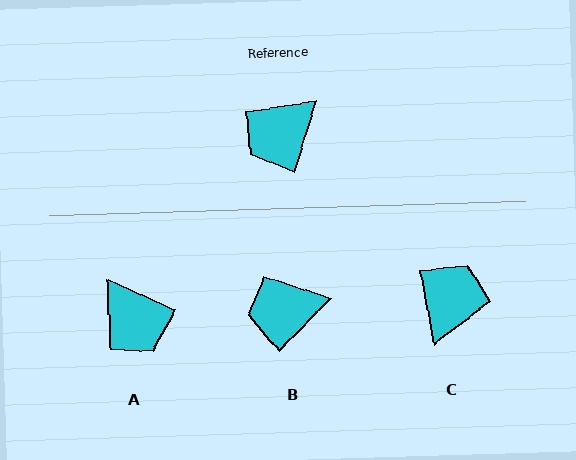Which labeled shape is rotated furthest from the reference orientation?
C, about 152 degrees away.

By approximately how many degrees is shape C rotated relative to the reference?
Approximately 152 degrees clockwise.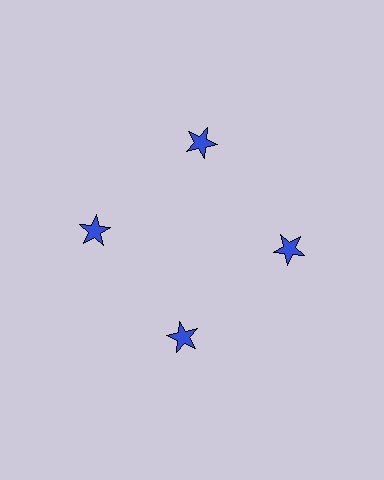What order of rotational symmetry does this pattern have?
This pattern has 4-fold rotational symmetry.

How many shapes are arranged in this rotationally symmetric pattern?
There are 4 shapes, arranged in 4 groups of 1.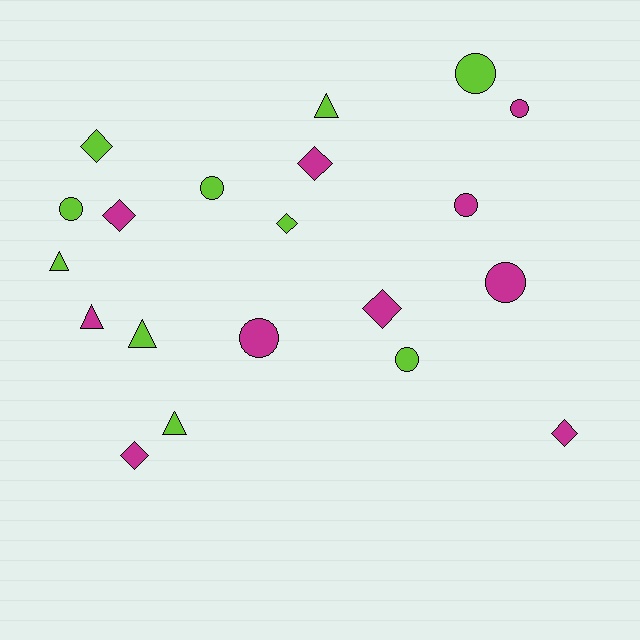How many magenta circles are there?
There are 4 magenta circles.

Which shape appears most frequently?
Circle, with 8 objects.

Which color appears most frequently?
Lime, with 10 objects.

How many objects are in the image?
There are 20 objects.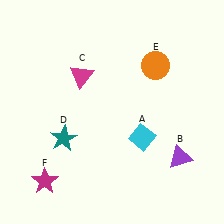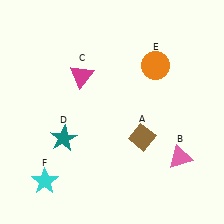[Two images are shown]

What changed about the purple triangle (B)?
In Image 1, B is purple. In Image 2, it changed to pink.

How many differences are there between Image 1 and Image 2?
There are 3 differences between the two images.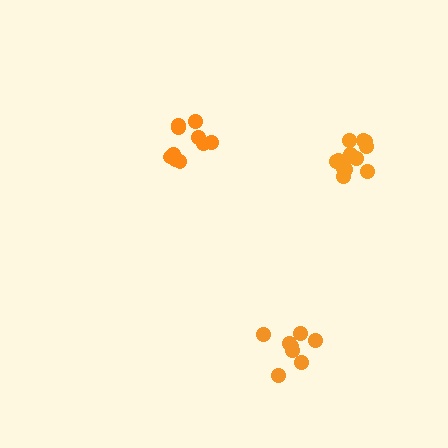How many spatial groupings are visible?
There are 3 spatial groupings.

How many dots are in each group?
Group 1: 13 dots, Group 2: 8 dots, Group 3: 10 dots (31 total).